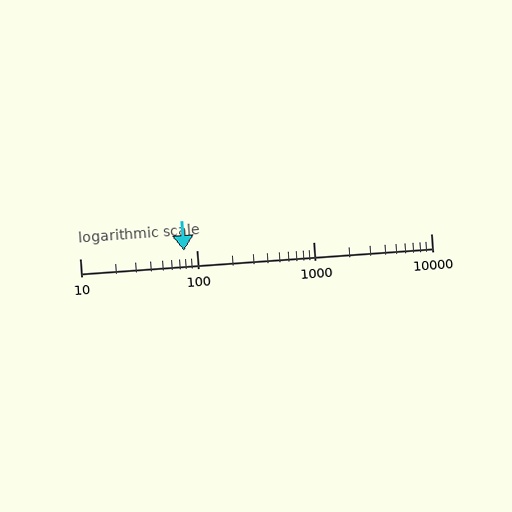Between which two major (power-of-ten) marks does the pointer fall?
The pointer is between 10 and 100.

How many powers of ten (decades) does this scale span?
The scale spans 3 decades, from 10 to 10000.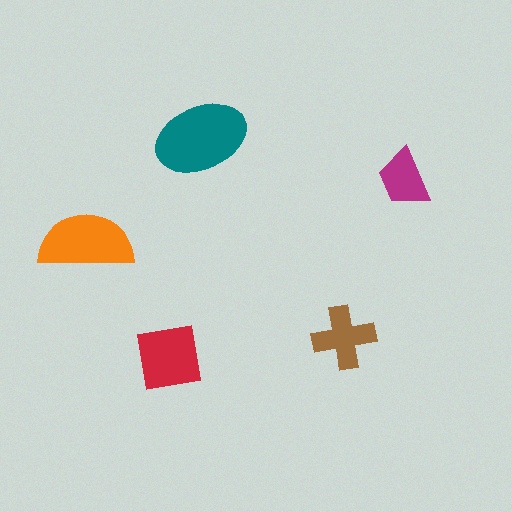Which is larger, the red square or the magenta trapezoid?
The red square.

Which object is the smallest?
The magenta trapezoid.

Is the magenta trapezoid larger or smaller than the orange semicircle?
Smaller.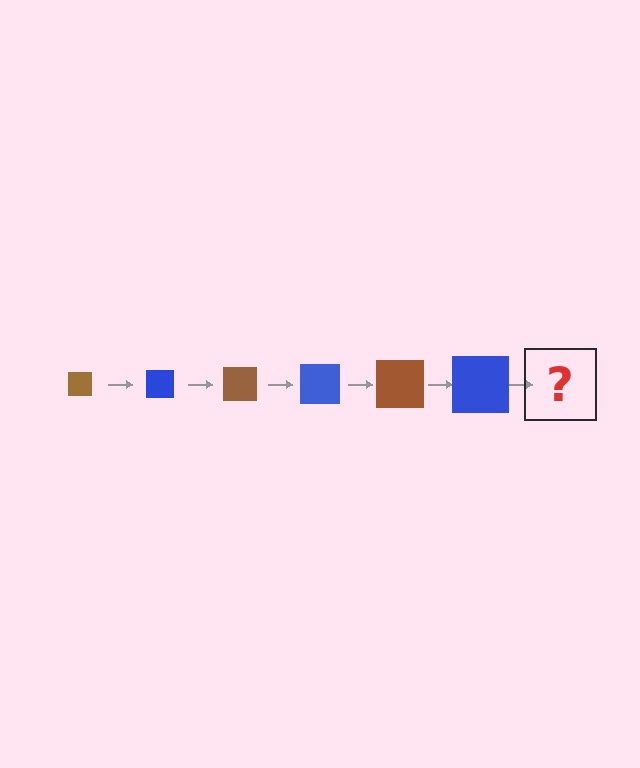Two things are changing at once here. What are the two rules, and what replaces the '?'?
The two rules are that the square grows larger each step and the color cycles through brown and blue. The '?' should be a brown square, larger than the previous one.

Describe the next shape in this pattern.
It should be a brown square, larger than the previous one.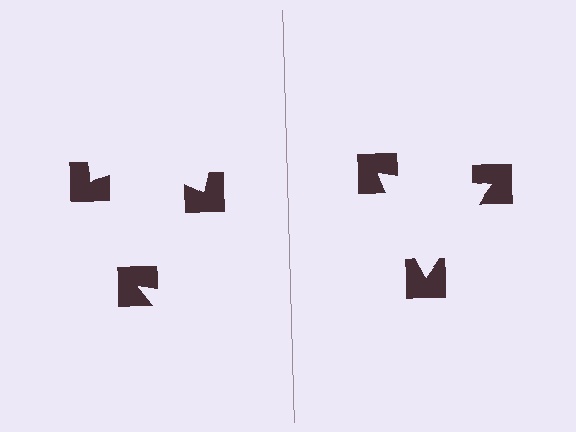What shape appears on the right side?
An illusory triangle.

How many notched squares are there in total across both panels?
6 — 3 on each side.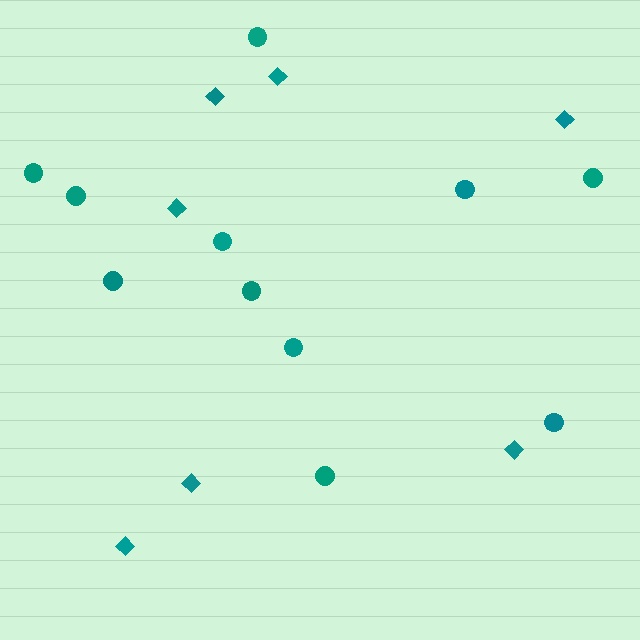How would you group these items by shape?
There are 2 groups: one group of diamonds (7) and one group of circles (11).